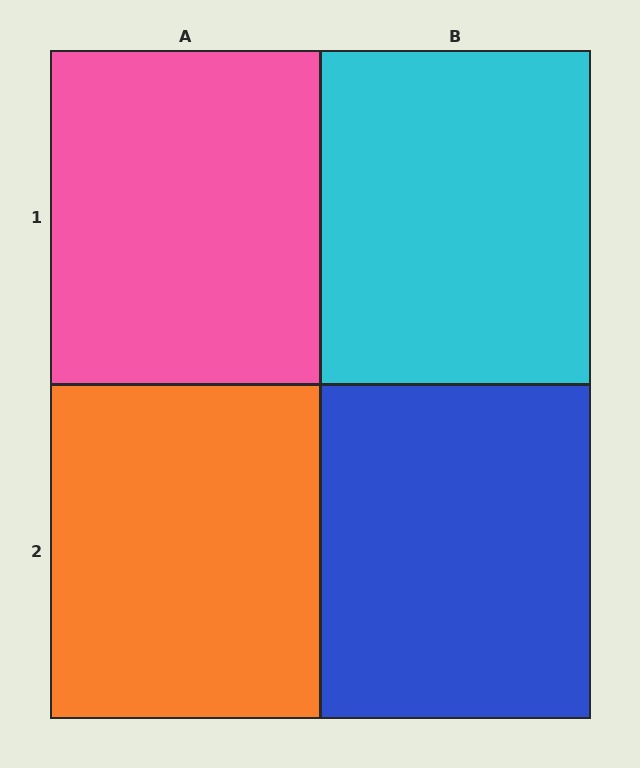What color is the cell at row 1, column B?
Cyan.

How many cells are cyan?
1 cell is cyan.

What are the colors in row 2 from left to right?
Orange, blue.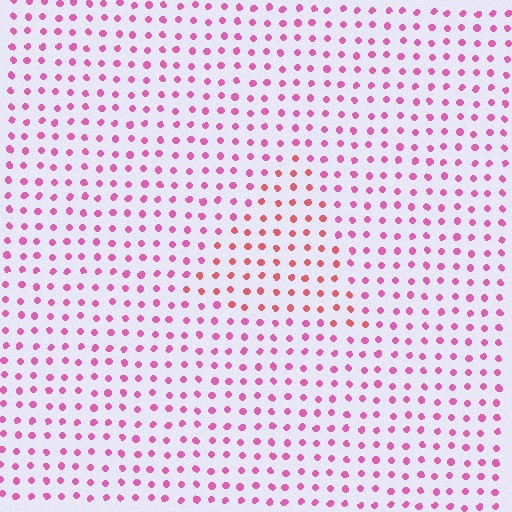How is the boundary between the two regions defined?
The boundary is defined purely by a slight shift in hue (about 32 degrees). Spacing, size, and orientation are identical on both sides.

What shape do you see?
I see a triangle.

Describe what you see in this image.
The image is filled with small pink elements in a uniform arrangement. A triangle-shaped region is visible where the elements are tinted to a slightly different hue, forming a subtle color boundary.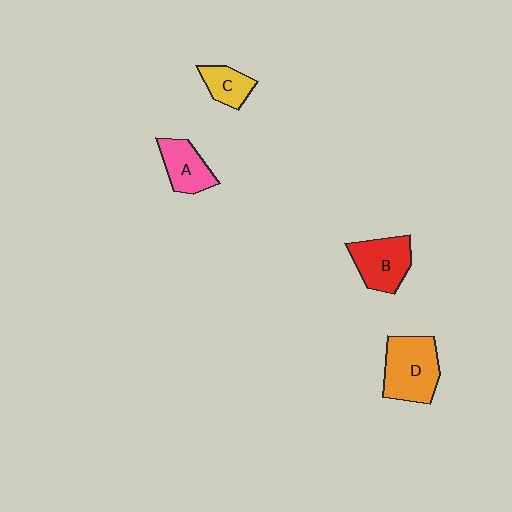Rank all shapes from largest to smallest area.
From largest to smallest: D (orange), B (red), A (pink), C (yellow).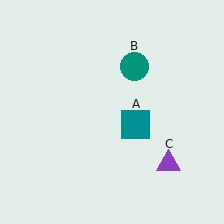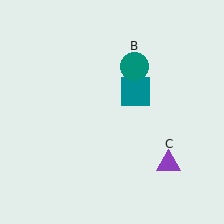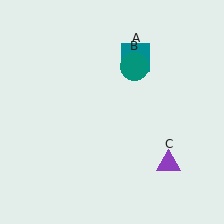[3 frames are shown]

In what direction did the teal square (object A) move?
The teal square (object A) moved up.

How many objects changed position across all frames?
1 object changed position: teal square (object A).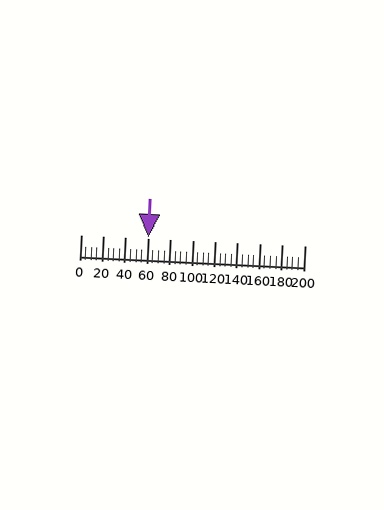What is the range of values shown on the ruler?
The ruler shows values from 0 to 200.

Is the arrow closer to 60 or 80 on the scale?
The arrow is closer to 60.